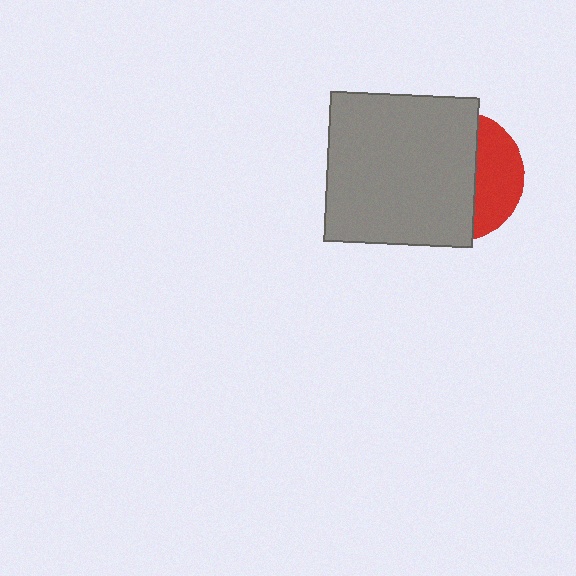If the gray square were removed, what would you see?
You would see the complete red circle.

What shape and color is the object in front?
The object in front is a gray square.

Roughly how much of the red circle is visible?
A small part of it is visible (roughly 33%).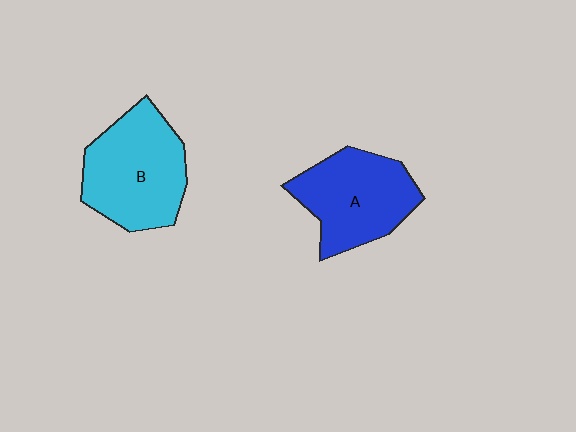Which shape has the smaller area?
Shape A (blue).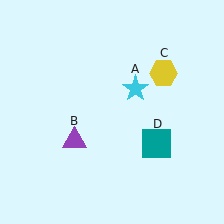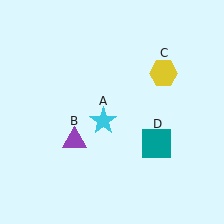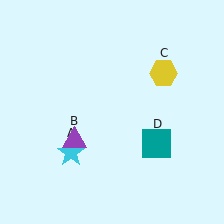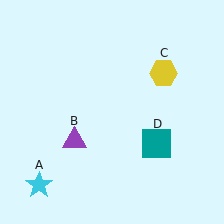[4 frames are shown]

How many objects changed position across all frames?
1 object changed position: cyan star (object A).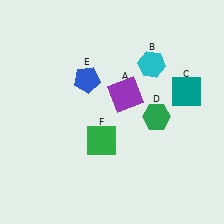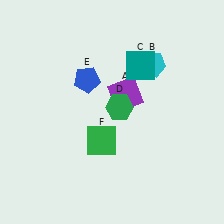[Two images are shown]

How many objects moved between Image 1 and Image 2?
2 objects moved between the two images.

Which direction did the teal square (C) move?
The teal square (C) moved left.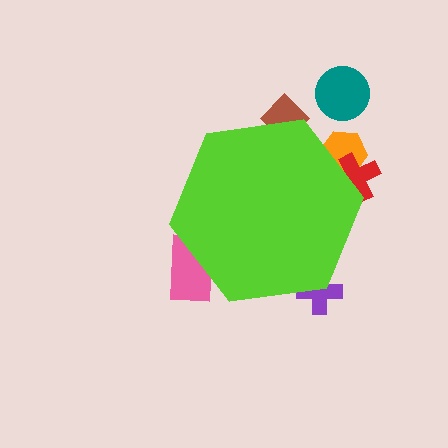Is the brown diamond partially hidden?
Yes, the brown diamond is partially hidden behind the lime hexagon.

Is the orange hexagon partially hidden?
Yes, the orange hexagon is partially hidden behind the lime hexagon.